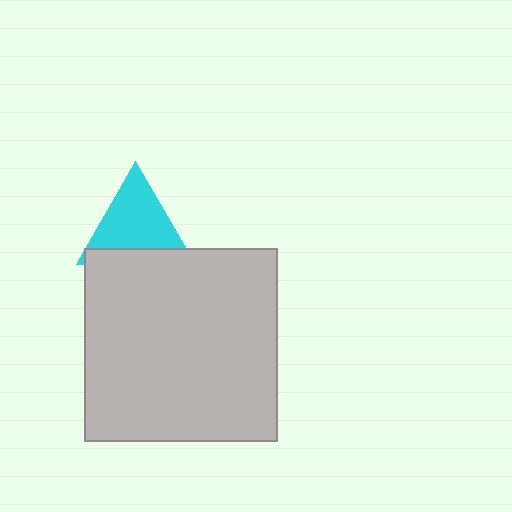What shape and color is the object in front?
The object in front is a light gray square.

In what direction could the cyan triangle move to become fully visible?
The cyan triangle could move up. That would shift it out from behind the light gray square entirely.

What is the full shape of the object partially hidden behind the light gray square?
The partially hidden object is a cyan triangle.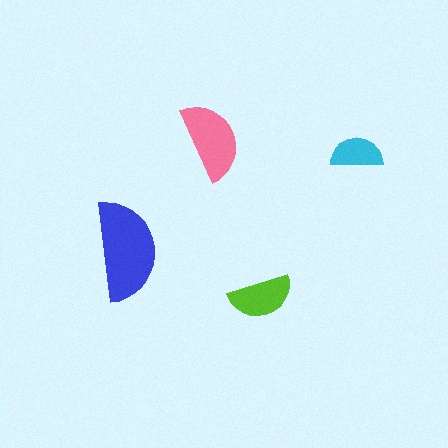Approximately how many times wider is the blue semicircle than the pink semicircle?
About 1.5 times wider.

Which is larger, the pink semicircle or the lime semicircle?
The pink one.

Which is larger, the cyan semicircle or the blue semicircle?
The blue one.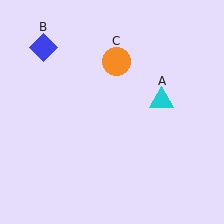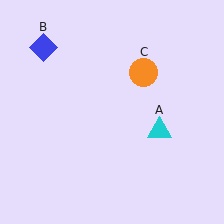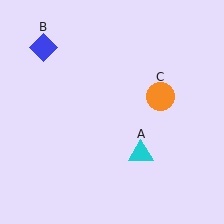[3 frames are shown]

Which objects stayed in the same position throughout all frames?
Blue diamond (object B) remained stationary.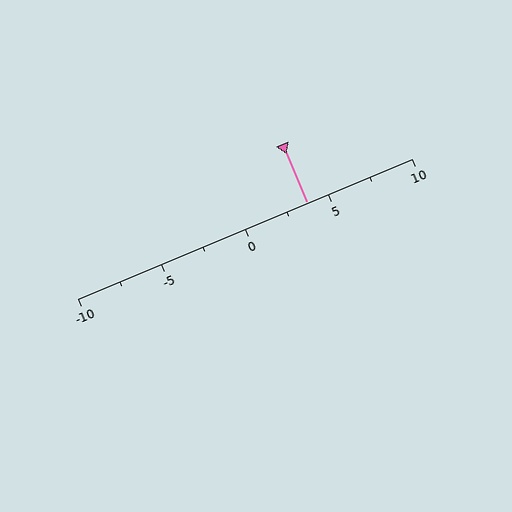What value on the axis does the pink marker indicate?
The marker indicates approximately 3.8.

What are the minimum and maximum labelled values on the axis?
The axis runs from -10 to 10.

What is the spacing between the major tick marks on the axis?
The major ticks are spaced 5 apart.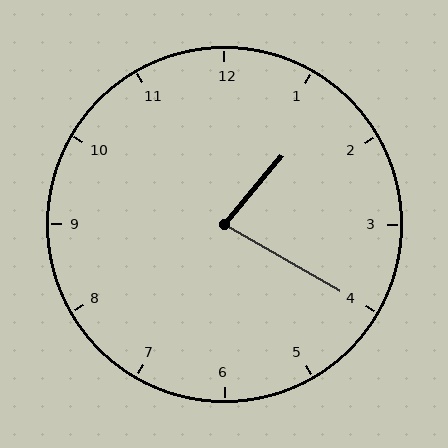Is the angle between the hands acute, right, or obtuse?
It is acute.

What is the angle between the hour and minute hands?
Approximately 80 degrees.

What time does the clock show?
1:20.